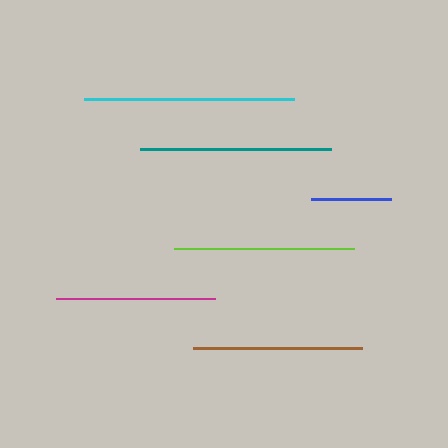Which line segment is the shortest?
The blue line is the shortest at approximately 80 pixels.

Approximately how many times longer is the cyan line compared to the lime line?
The cyan line is approximately 1.2 times the length of the lime line.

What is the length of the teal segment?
The teal segment is approximately 191 pixels long.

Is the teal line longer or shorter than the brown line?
The teal line is longer than the brown line.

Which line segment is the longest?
The cyan line is the longest at approximately 210 pixels.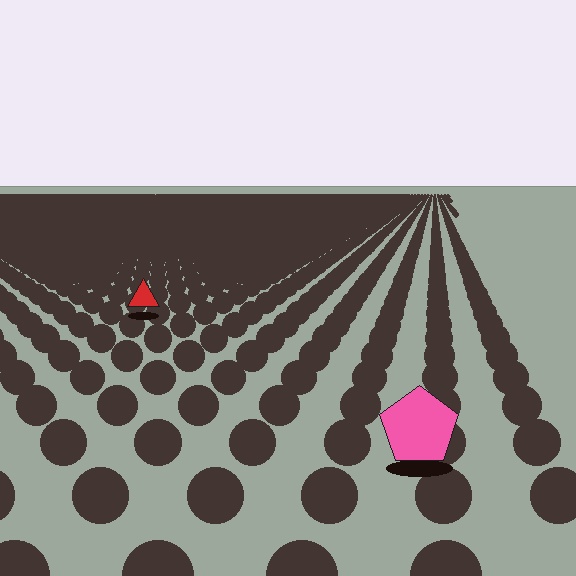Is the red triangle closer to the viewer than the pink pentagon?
No. The pink pentagon is closer — you can tell from the texture gradient: the ground texture is coarser near it.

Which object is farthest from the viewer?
The red triangle is farthest from the viewer. It appears smaller and the ground texture around it is denser.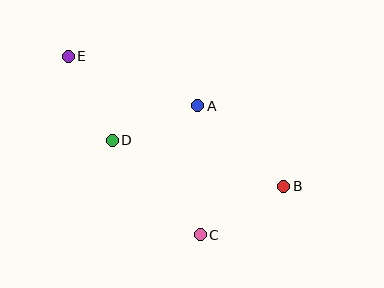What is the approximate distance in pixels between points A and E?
The distance between A and E is approximately 139 pixels.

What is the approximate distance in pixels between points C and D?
The distance between C and D is approximately 129 pixels.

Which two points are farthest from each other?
Points B and E are farthest from each other.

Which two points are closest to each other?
Points A and D are closest to each other.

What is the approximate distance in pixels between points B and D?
The distance between B and D is approximately 178 pixels.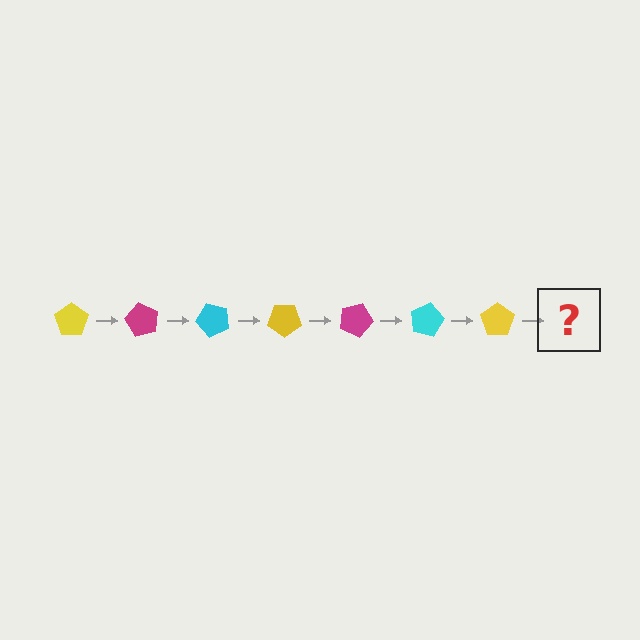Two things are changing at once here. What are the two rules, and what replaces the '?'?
The two rules are that it rotates 60 degrees each step and the color cycles through yellow, magenta, and cyan. The '?' should be a magenta pentagon, rotated 420 degrees from the start.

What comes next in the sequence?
The next element should be a magenta pentagon, rotated 420 degrees from the start.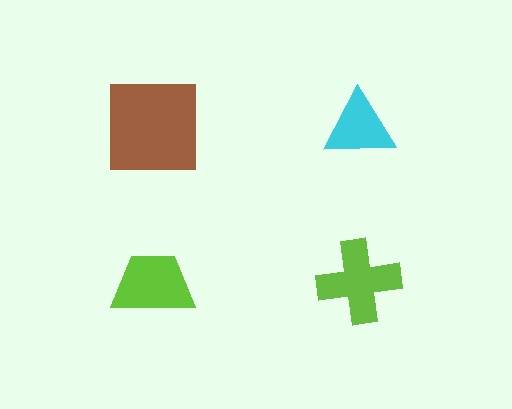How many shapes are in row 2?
2 shapes.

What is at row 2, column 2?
A lime cross.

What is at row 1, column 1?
A brown square.